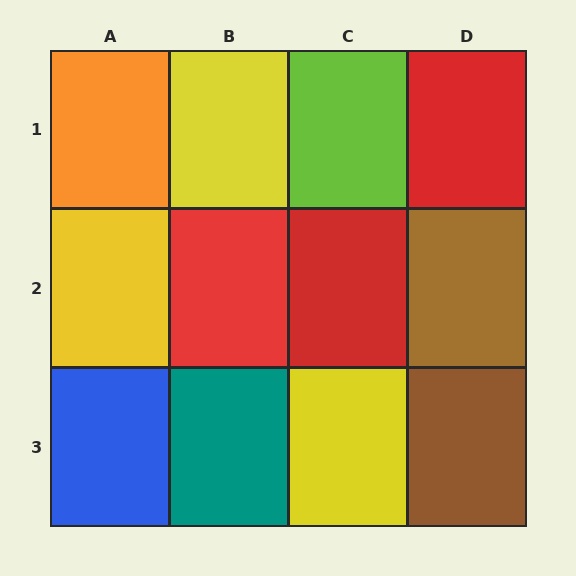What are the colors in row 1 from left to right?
Orange, yellow, lime, red.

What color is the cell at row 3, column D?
Brown.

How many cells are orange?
1 cell is orange.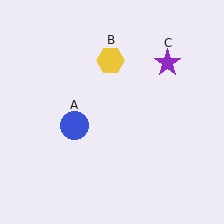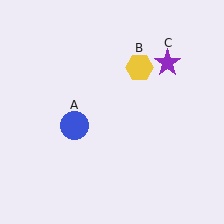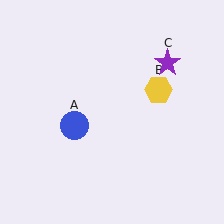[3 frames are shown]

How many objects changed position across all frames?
1 object changed position: yellow hexagon (object B).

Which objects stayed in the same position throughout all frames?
Blue circle (object A) and purple star (object C) remained stationary.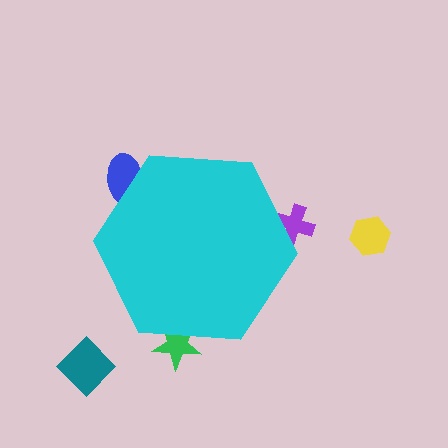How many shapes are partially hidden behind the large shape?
3 shapes are partially hidden.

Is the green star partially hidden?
Yes, the green star is partially hidden behind the cyan hexagon.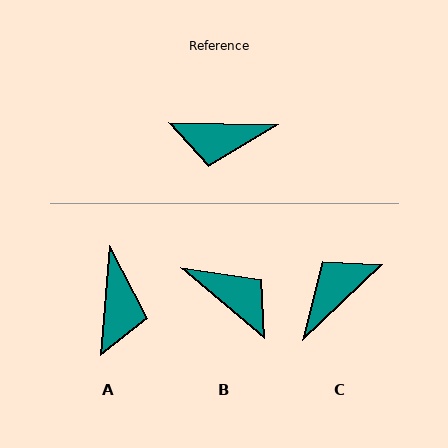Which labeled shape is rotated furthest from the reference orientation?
B, about 141 degrees away.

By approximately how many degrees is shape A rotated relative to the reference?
Approximately 86 degrees counter-clockwise.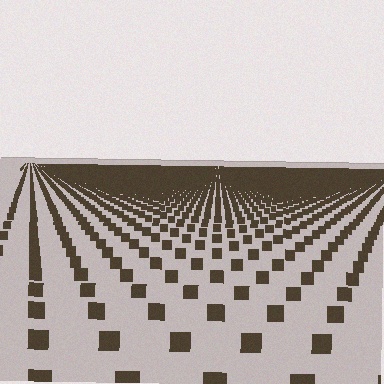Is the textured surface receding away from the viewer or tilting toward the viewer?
The surface is receding away from the viewer. Texture elements get smaller and denser toward the top.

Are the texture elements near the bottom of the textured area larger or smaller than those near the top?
Larger. Near the bottom, elements are closer to the viewer and appear at a bigger on-screen size.